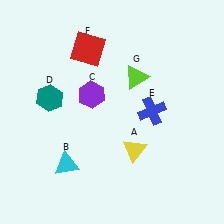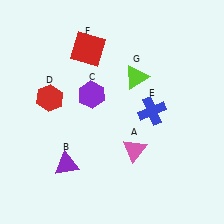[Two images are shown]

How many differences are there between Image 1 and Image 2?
There are 3 differences between the two images.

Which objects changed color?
A changed from yellow to pink. B changed from cyan to purple. D changed from teal to red.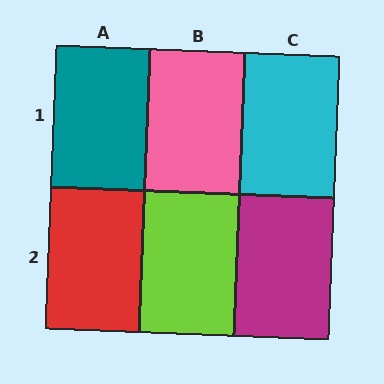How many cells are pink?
1 cell is pink.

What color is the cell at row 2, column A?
Red.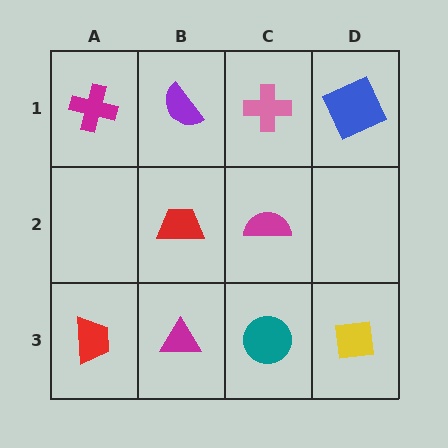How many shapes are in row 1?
4 shapes.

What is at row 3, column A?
A red trapezoid.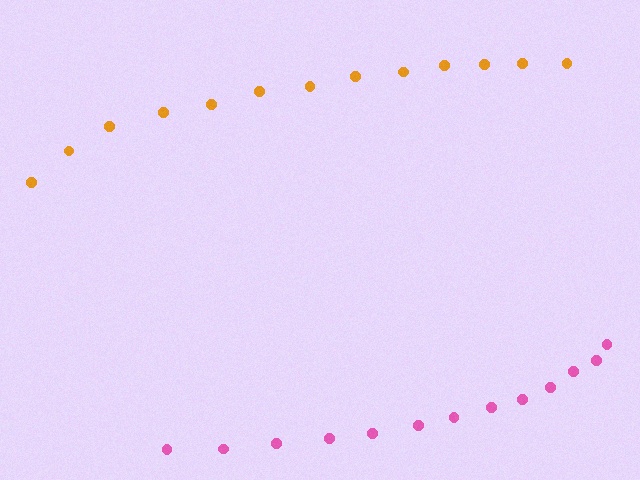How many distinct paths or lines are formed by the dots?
There are 2 distinct paths.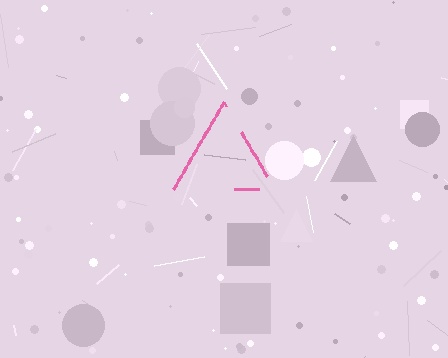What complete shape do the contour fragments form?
The contour fragments form a triangle.